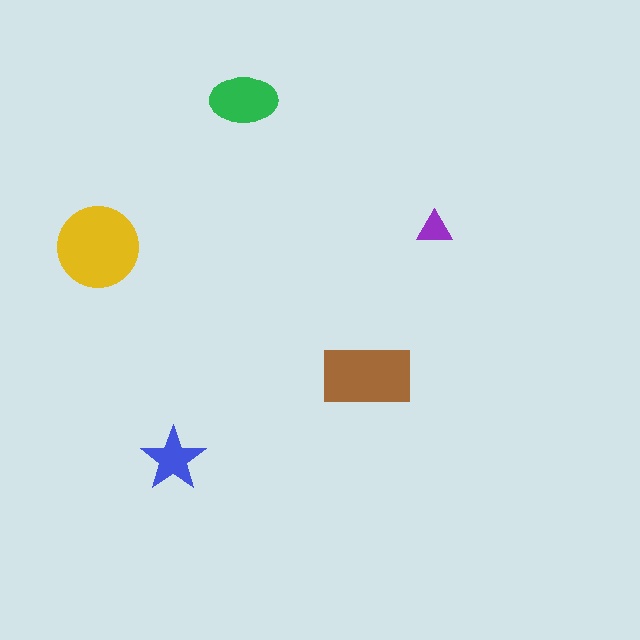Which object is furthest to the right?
The purple triangle is rightmost.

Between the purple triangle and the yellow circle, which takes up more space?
The yellow circle.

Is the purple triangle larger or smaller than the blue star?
Smaller.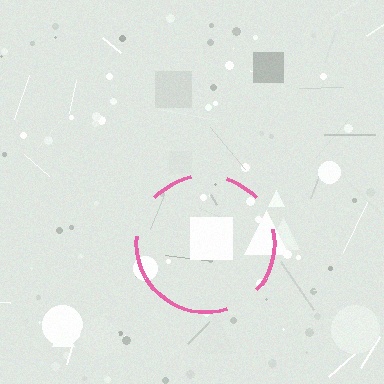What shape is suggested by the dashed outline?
The dashed outline suggests a circle.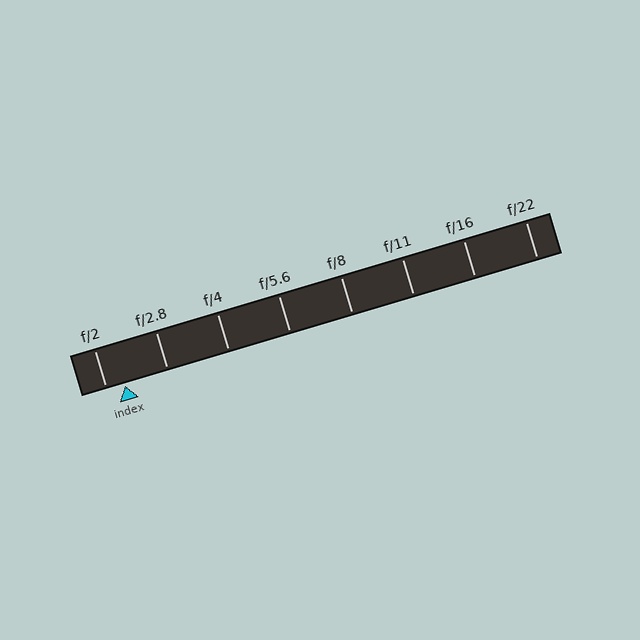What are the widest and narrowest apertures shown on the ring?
The widest aperture shown is f/2 and the narrowest is f/22.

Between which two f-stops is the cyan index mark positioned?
The index mark is between f/2 and f/2.8.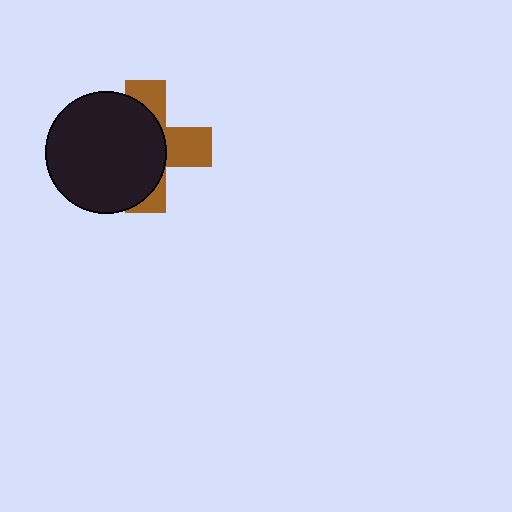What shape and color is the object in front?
The object in front is a black circle.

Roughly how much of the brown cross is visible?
A small part of it is visible (roughly 41%).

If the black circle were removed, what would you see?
You would see the complete brown cross.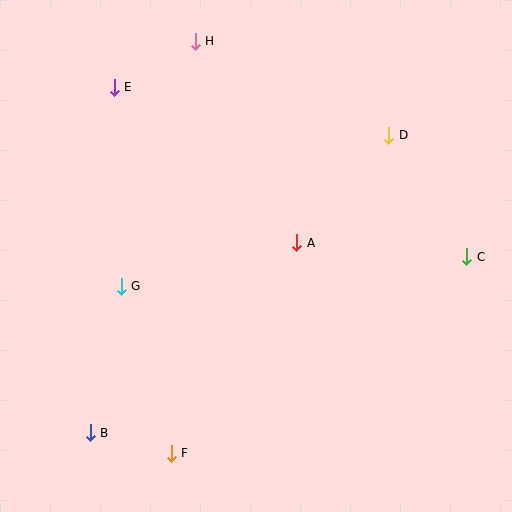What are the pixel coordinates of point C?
Point C is at (467, 257).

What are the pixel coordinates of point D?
Point D is at (389, 135).